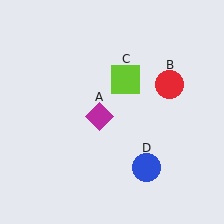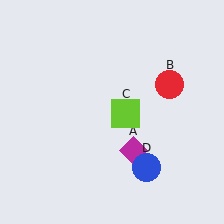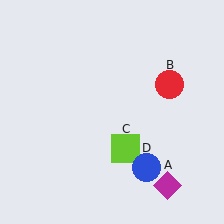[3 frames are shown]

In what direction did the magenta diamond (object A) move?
The magenta diamond (object A) moved down and to the right.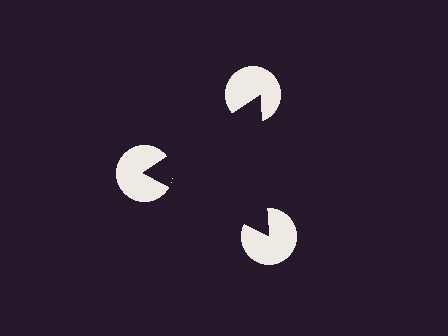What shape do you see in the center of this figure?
An illusory triangle — its edges are inferred from the aligned wedge cuts in the pac-man discs, not physically drawn.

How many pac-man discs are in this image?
There are 3 — one at each vertex of the illusory triangle.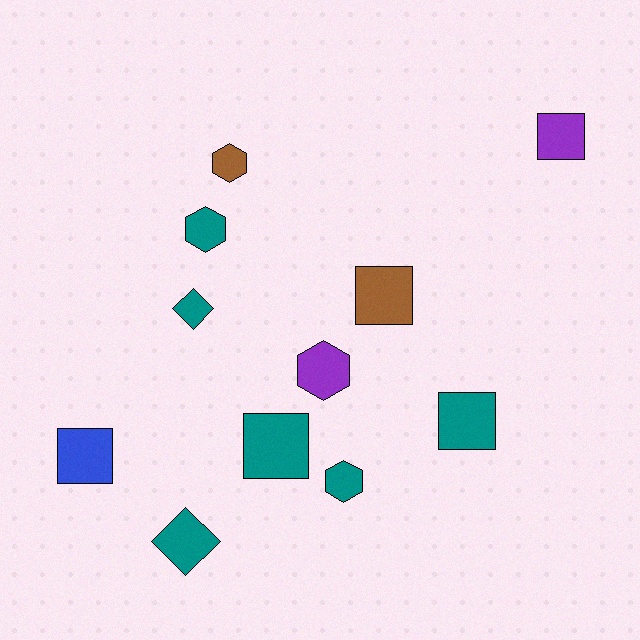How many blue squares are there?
There is 1 blue square.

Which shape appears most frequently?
Square, with 5 objects.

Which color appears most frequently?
Teal, with 6 objects.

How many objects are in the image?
There are 11 objects.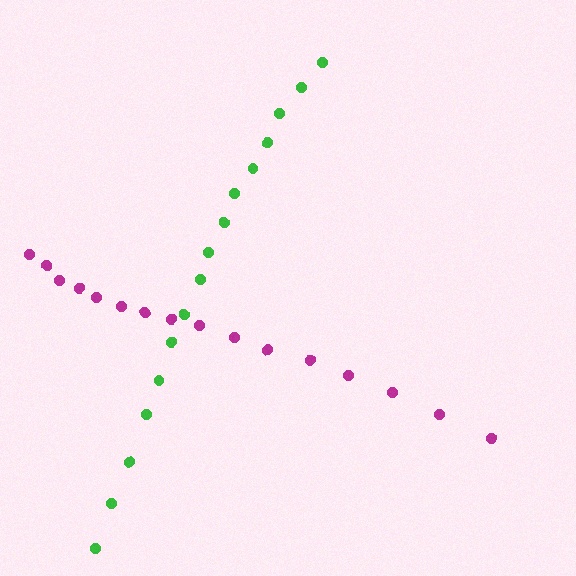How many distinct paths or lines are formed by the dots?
There are 2 distinct paths.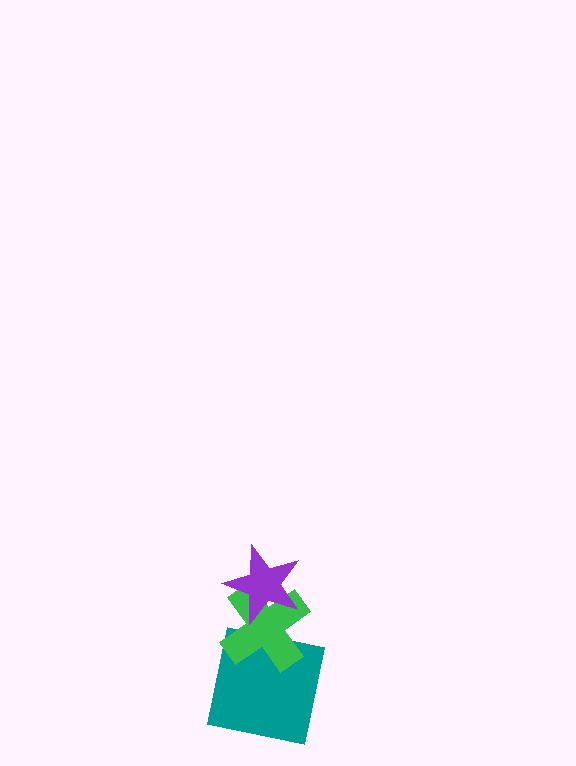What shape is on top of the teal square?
The green cross is on top of the teal square.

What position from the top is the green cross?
The green cross is 2nd from the top.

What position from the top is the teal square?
The teal square is 3rd from the top.